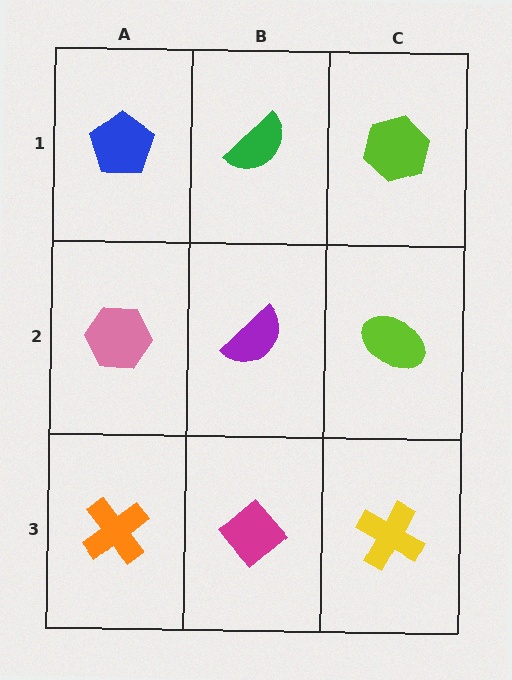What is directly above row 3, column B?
A purple semicircle.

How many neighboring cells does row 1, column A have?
2.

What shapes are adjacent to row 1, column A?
A pink hexagon (row 2, column A), a green semicircle (row 1, column B).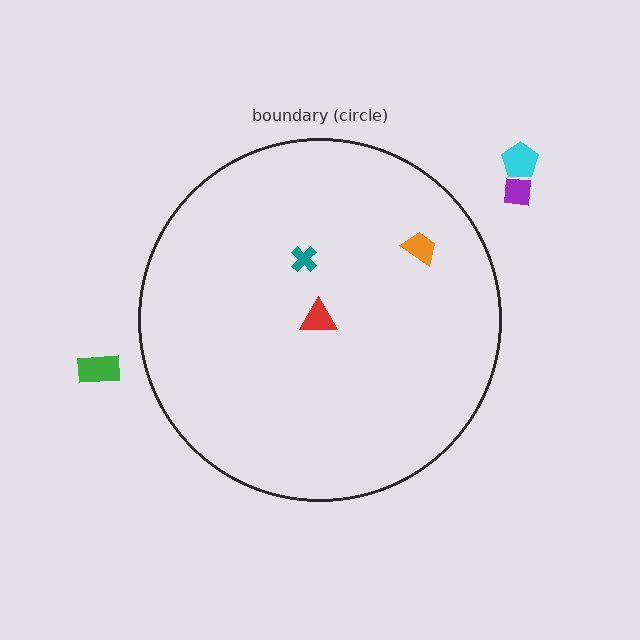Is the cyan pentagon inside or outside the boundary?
Outside.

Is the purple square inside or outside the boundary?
Outside.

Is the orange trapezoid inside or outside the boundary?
Inside.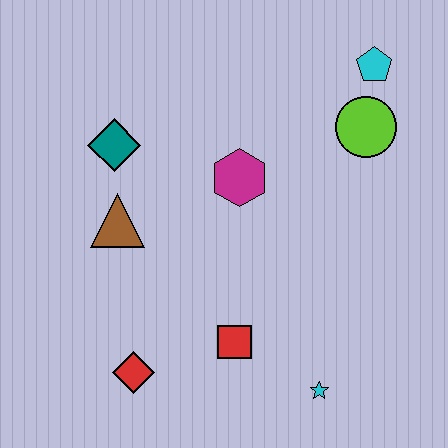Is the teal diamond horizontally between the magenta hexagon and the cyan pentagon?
No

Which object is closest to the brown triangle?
The teal diamond is closest to the brown triangle.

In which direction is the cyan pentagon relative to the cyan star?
The cyan pentagon is above the cyan star.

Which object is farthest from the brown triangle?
The cyan pentagon is farthest from the brown triangle.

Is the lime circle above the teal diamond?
Yes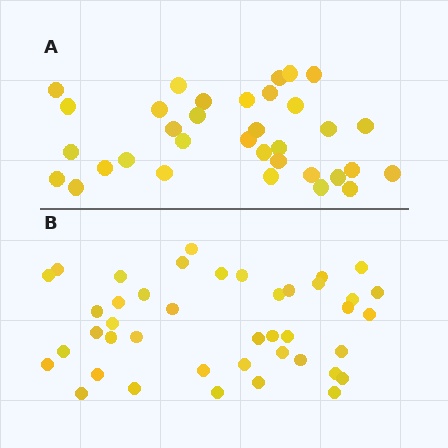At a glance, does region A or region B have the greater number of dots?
Region B (the bottom region) has more dots.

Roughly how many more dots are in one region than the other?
Region B has roughly 8 or so more dots than region A.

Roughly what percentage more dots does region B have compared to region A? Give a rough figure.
About 25% more.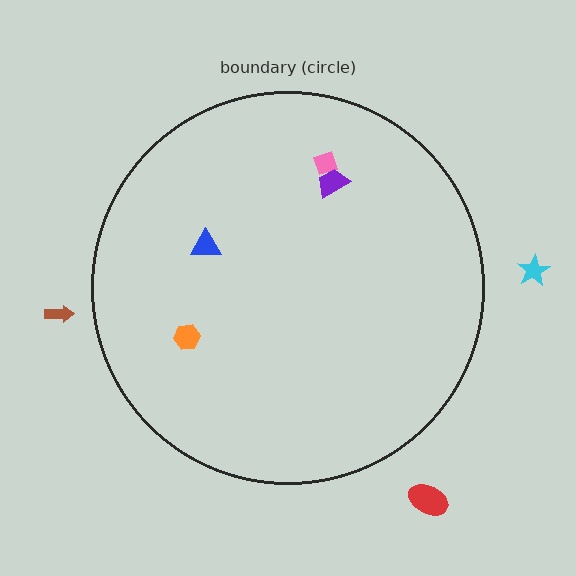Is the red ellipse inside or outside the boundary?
Outside.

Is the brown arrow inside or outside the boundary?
Outside.